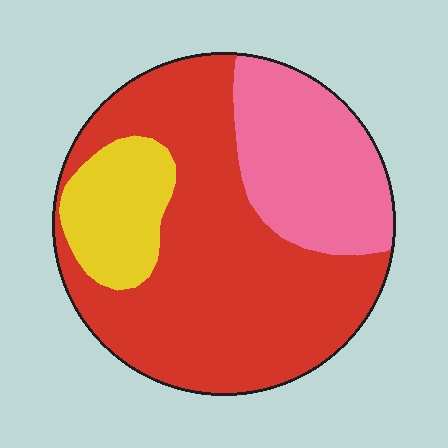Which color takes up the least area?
Yellow, at roughly 15%.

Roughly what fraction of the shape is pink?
Pink takes up about one quarter (1/4) of the shape.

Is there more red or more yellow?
Red.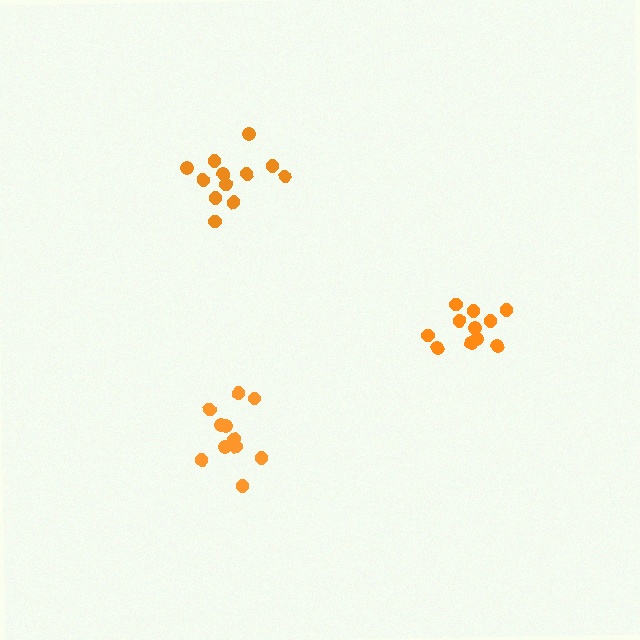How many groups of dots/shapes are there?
There are 3 groups.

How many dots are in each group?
Group 1: 12 dots, Group 2: 11 dots, Group 3: 11 dots (34 total).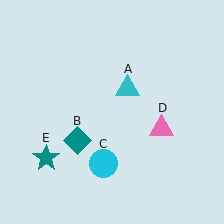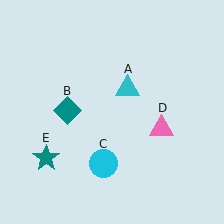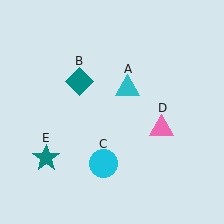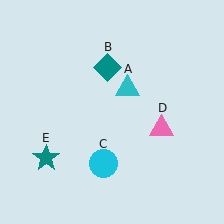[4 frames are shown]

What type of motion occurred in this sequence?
The teal diamond (object B) rotated clockwise around the center of the scene.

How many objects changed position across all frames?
1 object changed position: teal diamond (object B).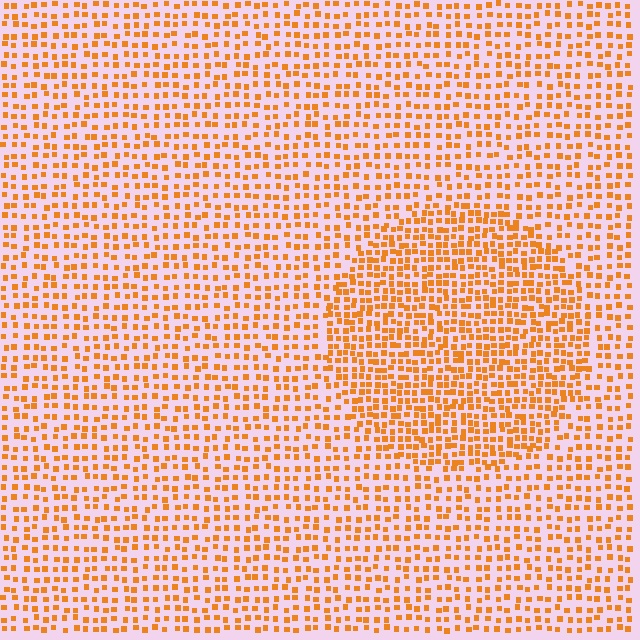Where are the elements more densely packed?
The elements are more densely packed inside the circle boundary.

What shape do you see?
I see a circle.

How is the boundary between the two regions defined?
The boundary is defined by a change in element density (approximately 1.7x ratio). All elements are the same color, size, and shape.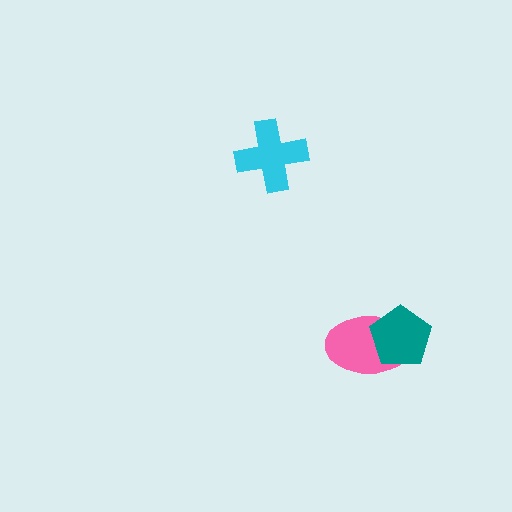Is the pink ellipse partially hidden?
Yes, it is partially covered by another shape.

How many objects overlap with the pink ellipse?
1 object overlaps with the pink ellipse.